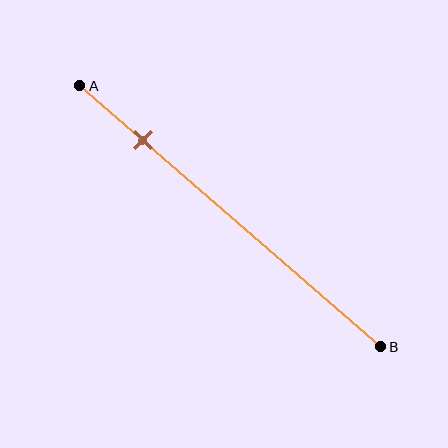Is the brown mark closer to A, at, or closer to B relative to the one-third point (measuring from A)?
The brown mark is closer to point A than the one-third point of segment AB.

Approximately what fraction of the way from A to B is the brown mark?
The brown mark is approximately 20% of the way from A to B.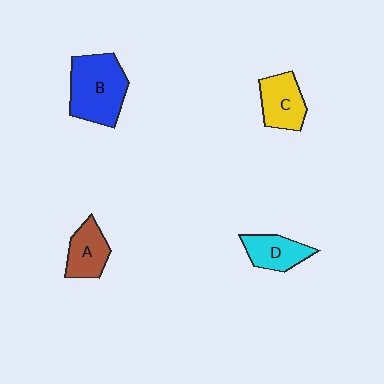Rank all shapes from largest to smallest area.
From largest to smallest: B (blue), C (yellow), D (cyan), A (brown).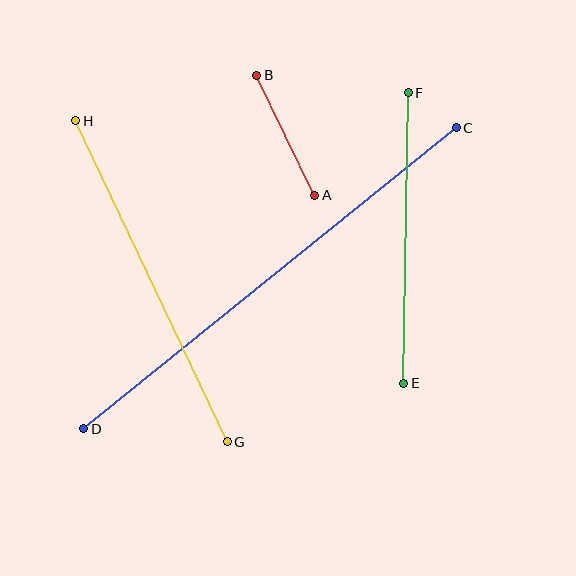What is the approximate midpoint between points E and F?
The midpoint is at approximately (406, 238) pixels.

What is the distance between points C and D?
The distance is approximately 479 pixels.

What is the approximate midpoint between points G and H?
The midpoint is at approximately (151, 281) pixels.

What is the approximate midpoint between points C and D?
The midpoint is at approximately (270, 278) pixels.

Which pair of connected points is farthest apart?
Points C and D are farthest apart.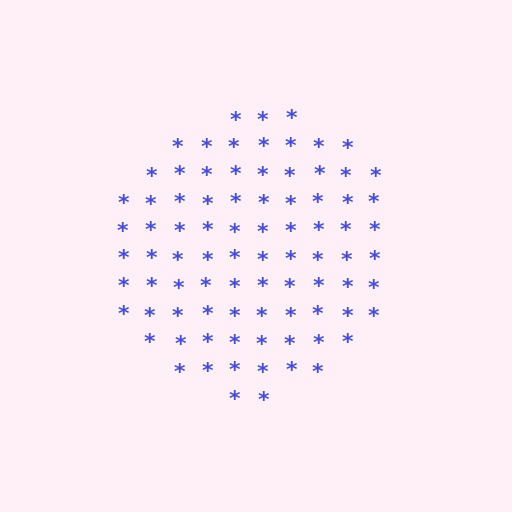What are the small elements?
The small elements are asterisks.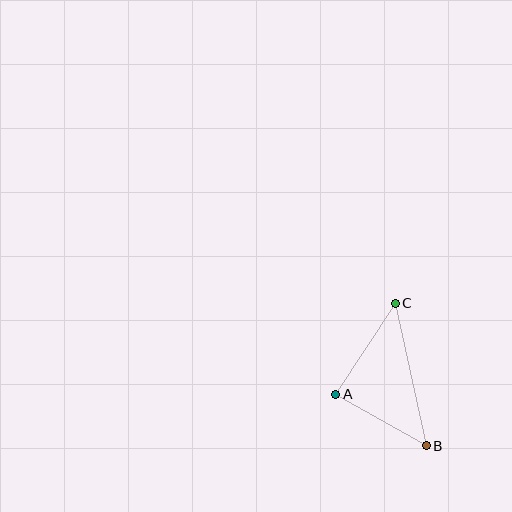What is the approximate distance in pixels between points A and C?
The distance between A and C is approximately 109 pixels.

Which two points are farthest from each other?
Points B and C are farthest from each other.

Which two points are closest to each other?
Points A and B are closest to each other.